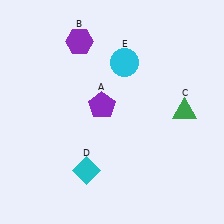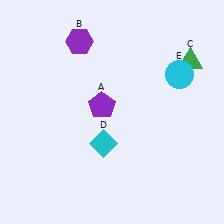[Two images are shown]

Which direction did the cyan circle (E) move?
The cyan circle (E) moved right.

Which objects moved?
The objects that moved are: the green triangle (C), the cyan diamond (D), the cyan circle (E).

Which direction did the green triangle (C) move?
The green triangle (C) moved up.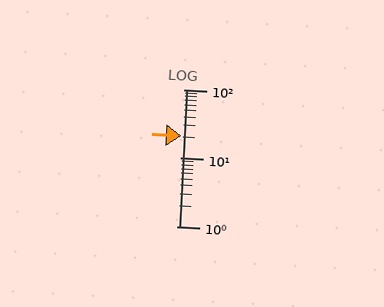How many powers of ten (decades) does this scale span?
The scale spans 2 decades, from 1 to 100.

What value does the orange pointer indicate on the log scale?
The pointer indicates approximately 21.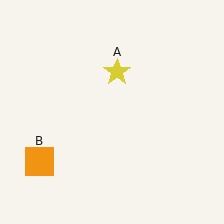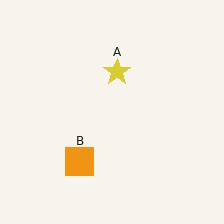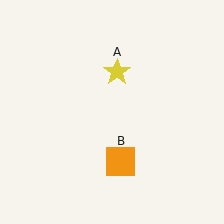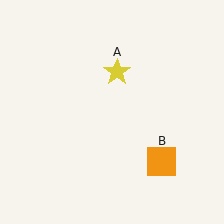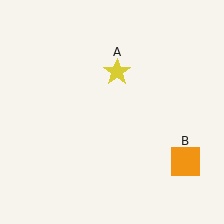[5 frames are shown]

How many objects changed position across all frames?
1 object changed position: orange square (object B).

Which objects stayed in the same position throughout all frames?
Yellow star (object A) remained stationary.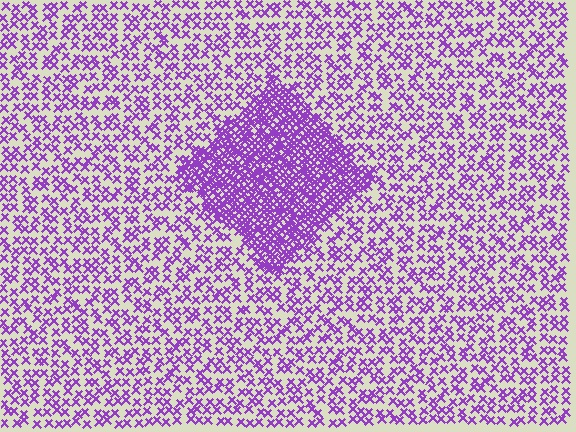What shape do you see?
I see a diamond.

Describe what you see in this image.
The image contains small purple elements arranged at two different densities. A diamond-shaped region is visible where the elements are more densely packed than the surrounding area.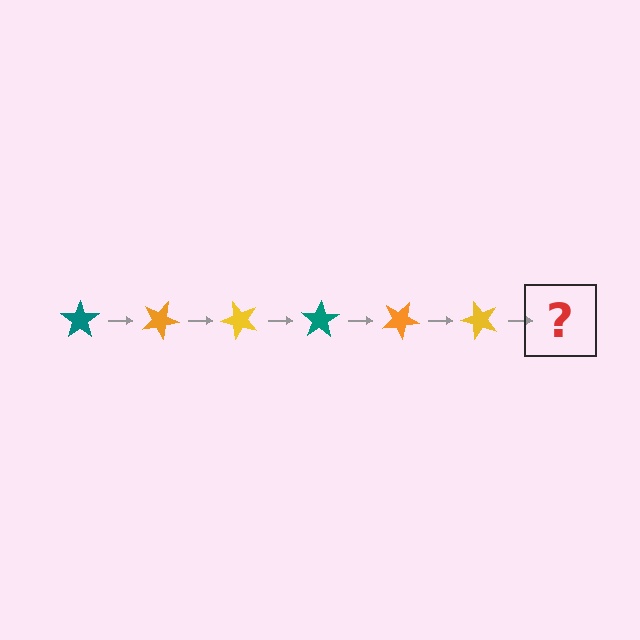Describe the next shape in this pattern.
It should be a teal star, rotated 150 degrees from the start.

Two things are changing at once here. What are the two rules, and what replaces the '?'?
The two rules are that it rotates 25 degrees each step and the color cycles through teal, orange, and yellow. The '?' should be a teal star, rotated 150 degrees from the start.